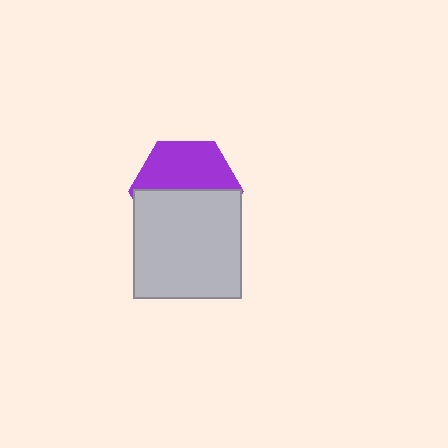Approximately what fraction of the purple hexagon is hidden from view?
Roughly 52% of the purple hexagon is hidden behind the light gray square.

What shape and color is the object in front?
The object in front is a light gray square.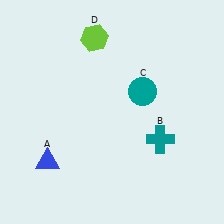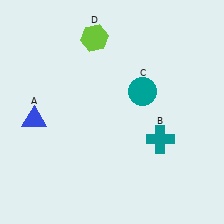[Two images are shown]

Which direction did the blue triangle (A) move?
The blue triangle (A) moved up.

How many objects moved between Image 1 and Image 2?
1 object moved between the two images.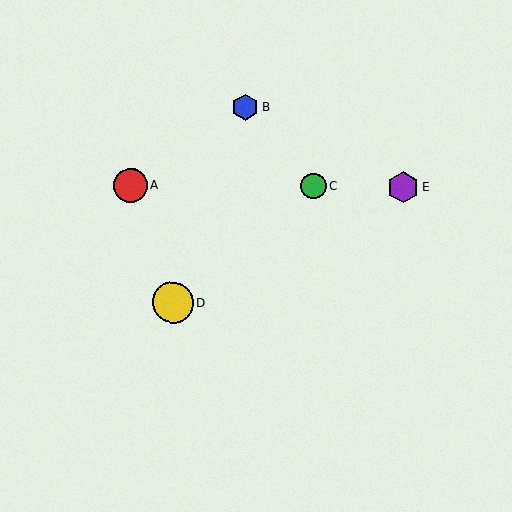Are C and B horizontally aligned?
No, C is at y≈186 and B is at y≈107.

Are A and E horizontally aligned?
Yes, both are at y≈185.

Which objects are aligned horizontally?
Objects A, C, E are aligned horizontally.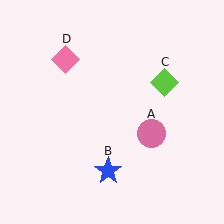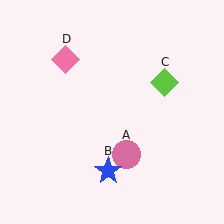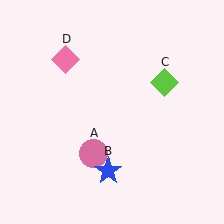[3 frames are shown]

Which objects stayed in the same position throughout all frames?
Blue star (object B) and lime diamond (object C) and pink diamond (object D) remained stationary.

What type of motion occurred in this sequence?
The pink circle (object A) rotated clockwise around the center of the scene.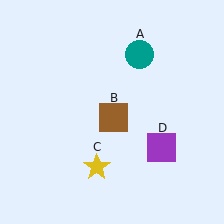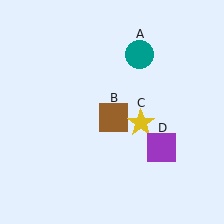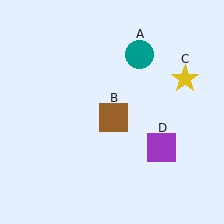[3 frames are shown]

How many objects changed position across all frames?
1 object changed position: yellow star (object C).